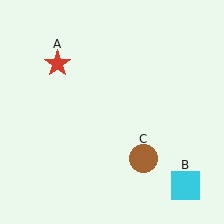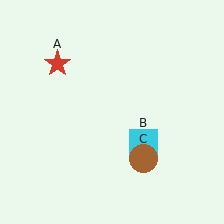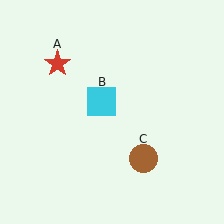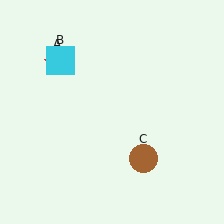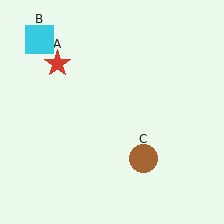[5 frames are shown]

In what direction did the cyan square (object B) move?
The cyan square (object B) moved up and to the left.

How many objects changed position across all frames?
1 object changed position: cyan square (object B).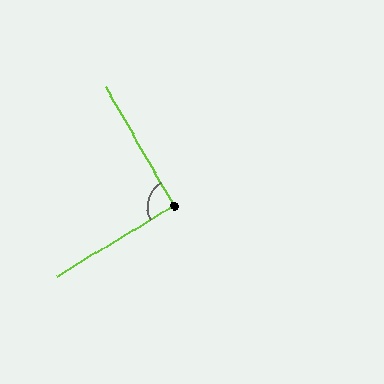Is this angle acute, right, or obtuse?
It is approximately a right angle.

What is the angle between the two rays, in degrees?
Approximately 91 degrees.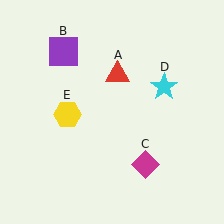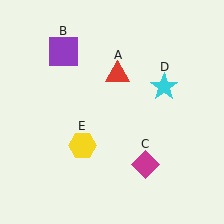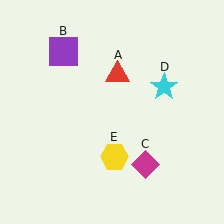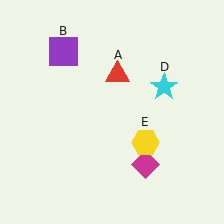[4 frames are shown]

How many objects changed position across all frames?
1 object changed position: yellow hexagon (object E).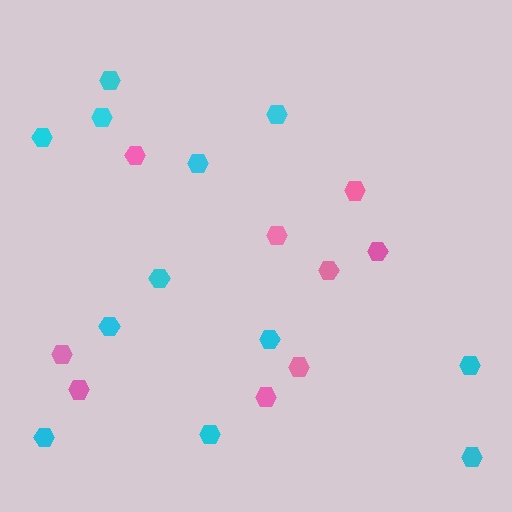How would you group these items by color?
There are 2 groups: one group of cyan hexagons (12) and one group of pink hexagons (9).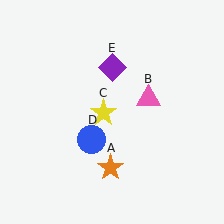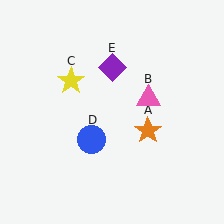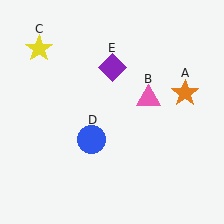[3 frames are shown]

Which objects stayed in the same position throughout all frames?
Pink triangle (object B) and blue circle (object D) and purple diamond (object E) remained stationary.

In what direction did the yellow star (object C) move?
The yellow star (object C) moved up and to the left.